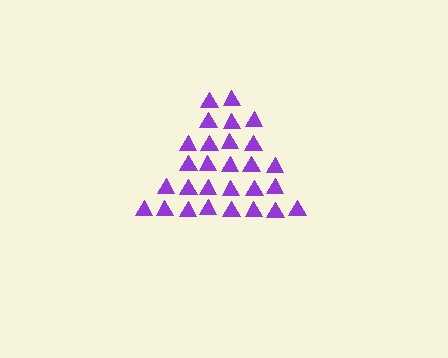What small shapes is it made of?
It is made of small triangles.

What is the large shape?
The large shape is a triangle.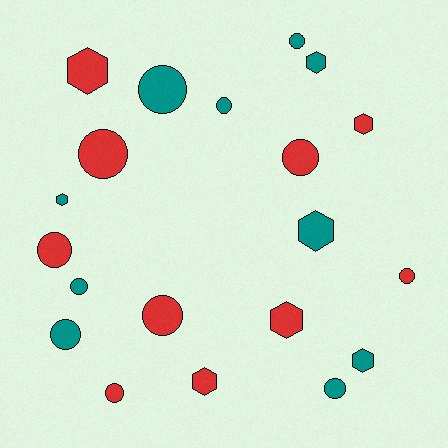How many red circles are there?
There are 6 red circles.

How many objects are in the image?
There are 20 objects.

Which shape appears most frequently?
Circle, with 12 objects.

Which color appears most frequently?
Red, with 10 objects.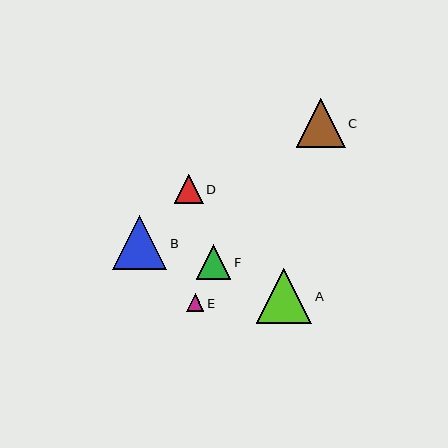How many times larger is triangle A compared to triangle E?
Triangle A is approximately 3.2 times the size of triangle E.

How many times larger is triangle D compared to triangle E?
Triangle D is approximately 1.7 times the size of triangle E.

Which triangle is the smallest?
Triangle E is the smallest with a size of approximately 17 pixels.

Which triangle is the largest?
Triangle A is the largest with a size of approximately 55 pixels.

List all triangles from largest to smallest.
From largest to smallest: A, B, C, F, D, E.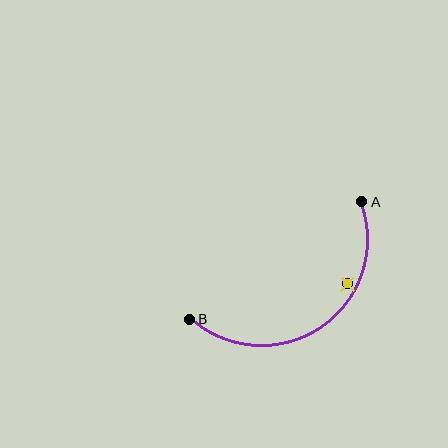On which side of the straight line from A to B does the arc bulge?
The arc bulges below and to the right of the straight line connecting A and B.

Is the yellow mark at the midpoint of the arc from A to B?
No — the yellow mark does not lie on the arc at all. It sits slightly inside the curve.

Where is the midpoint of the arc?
The arc midpoint is the point on the curve farthest from the straight line joining A and B. It sits below and to the right of that line.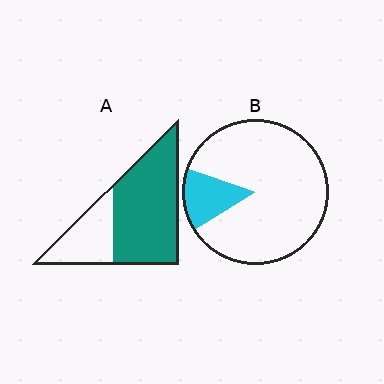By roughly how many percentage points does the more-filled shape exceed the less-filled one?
By roughly 55 percentage points (A over B).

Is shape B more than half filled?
No.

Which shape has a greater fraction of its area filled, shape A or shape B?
Shape A.